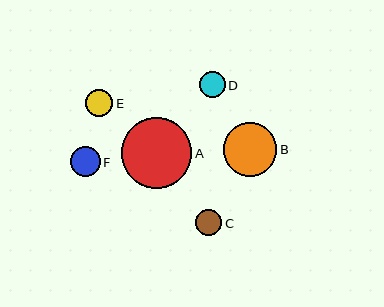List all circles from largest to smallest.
From largest to smallest: A, B, F, E, D, C.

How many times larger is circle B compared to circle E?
Circle B is approximately 2.0 times the size of circle E.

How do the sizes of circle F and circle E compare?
Circle F and circle E are approximately the same size.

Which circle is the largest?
Circle A is the largest with a size of approximately 70 pixels.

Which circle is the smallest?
Circle C is the smallest with a size of approximately 26 pixels.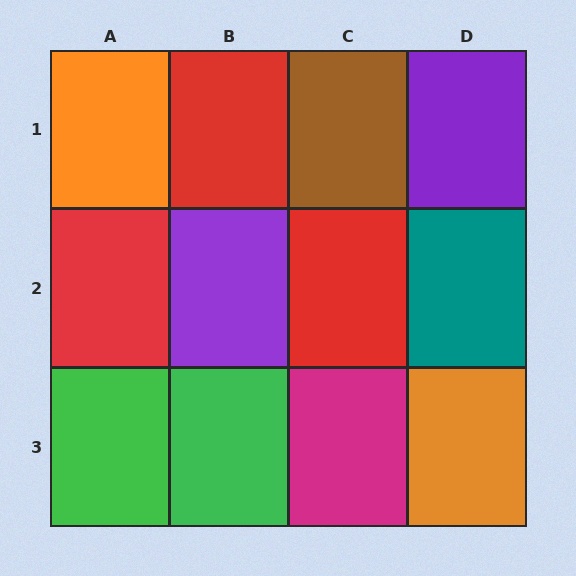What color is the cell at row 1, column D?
Purple.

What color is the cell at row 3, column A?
Green.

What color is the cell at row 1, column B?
Red.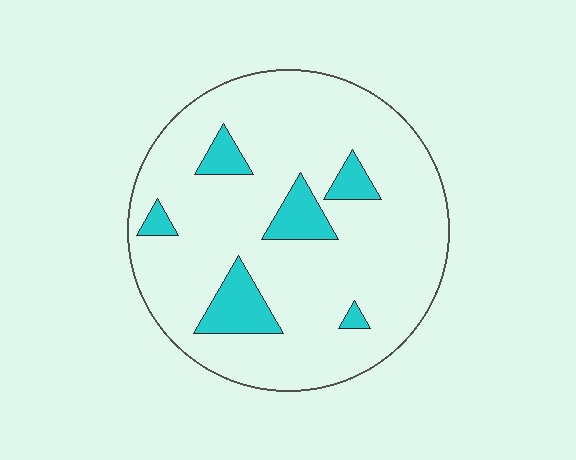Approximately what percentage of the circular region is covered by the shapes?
Approximately 15%.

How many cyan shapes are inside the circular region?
6.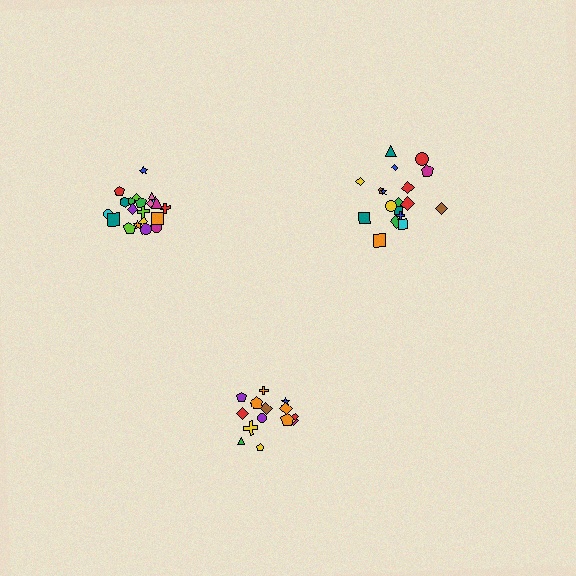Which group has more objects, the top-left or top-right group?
The top-left group.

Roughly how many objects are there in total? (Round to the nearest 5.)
Roughly 55 objects in total.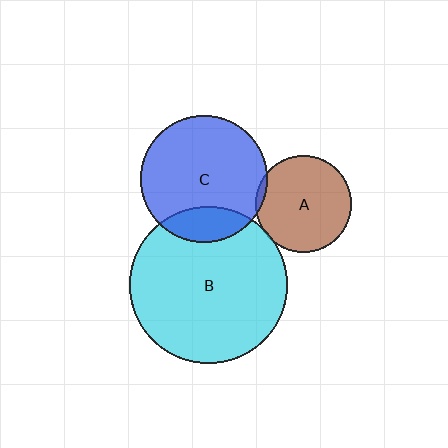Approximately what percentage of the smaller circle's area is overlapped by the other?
Approximately 20%.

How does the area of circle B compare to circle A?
Approximately 2.7 times.